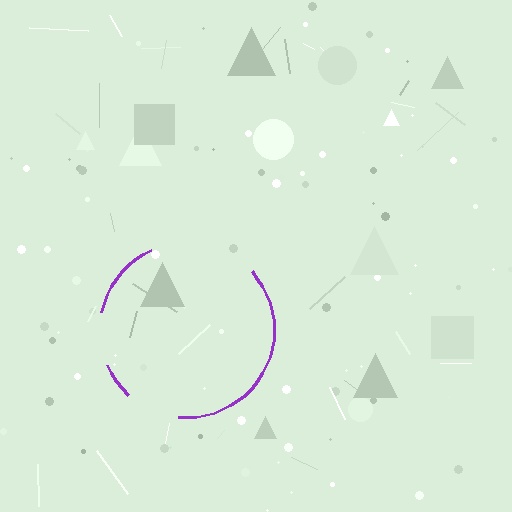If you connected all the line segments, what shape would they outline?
They would outline a circle.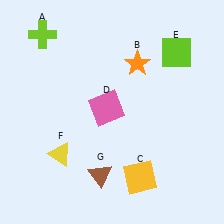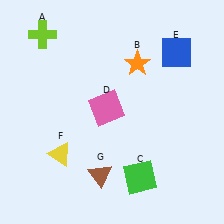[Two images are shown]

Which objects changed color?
C changed from yellow to green. E changed from lime to blue.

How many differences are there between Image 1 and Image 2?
There are 2 differences between the two images.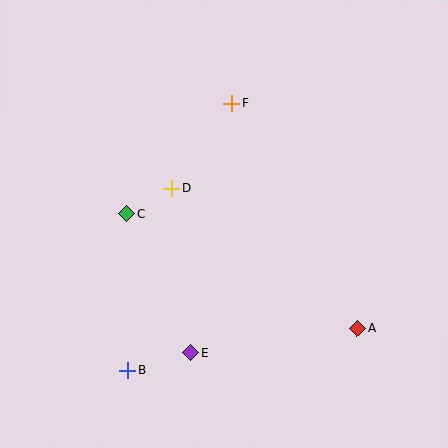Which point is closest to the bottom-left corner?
Point B is closest to the bottom-left corner.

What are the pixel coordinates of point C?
Point C is at (127, 213).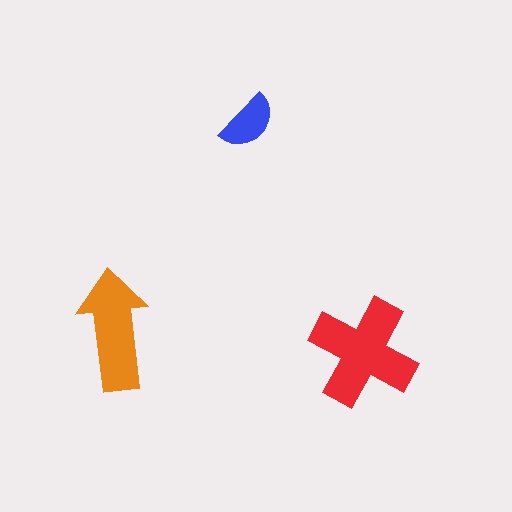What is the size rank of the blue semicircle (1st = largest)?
3rd.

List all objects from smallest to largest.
The blue semicircle, the orange arrow, the red cross.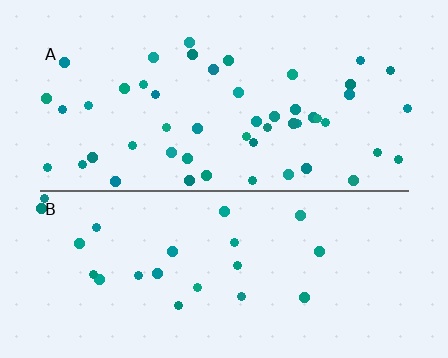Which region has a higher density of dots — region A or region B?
A (the top).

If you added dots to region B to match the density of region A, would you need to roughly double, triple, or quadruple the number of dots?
Approximately double.